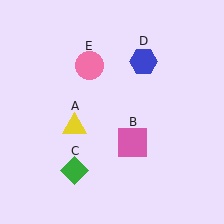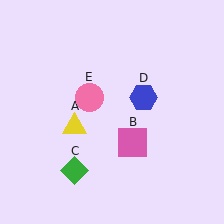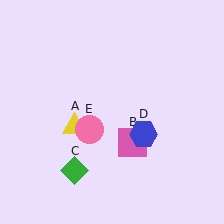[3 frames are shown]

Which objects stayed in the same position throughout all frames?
Yellow triangle (object A) and pink square (object B) and green diamond (object C) remained stationary.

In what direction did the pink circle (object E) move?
The pink circle (object E) moved down.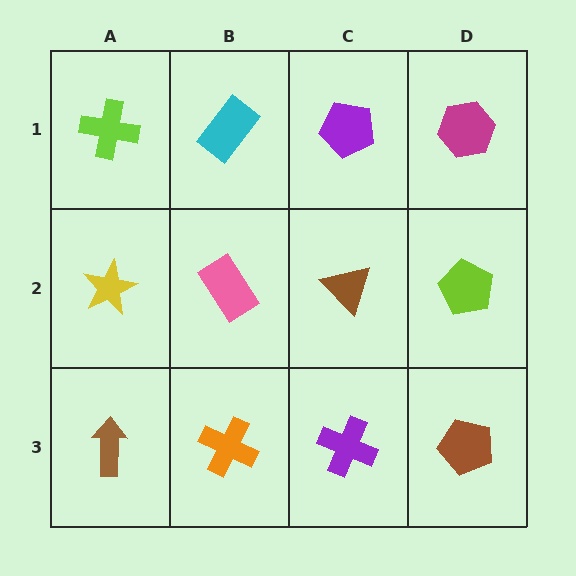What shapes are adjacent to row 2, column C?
A purple pentagon (row 1, column C), a purple cross (row 3, column C), a pink rectangle (row 2, column B), a lime pentagon (row 2, column D).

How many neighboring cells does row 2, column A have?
3.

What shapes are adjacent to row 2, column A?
A lime cross (row 1, column A), a brown arrow (row 3, column A), a pink rectangle (row 2, column B).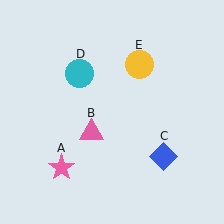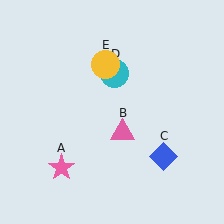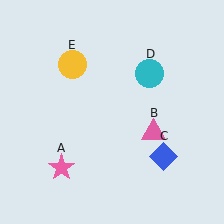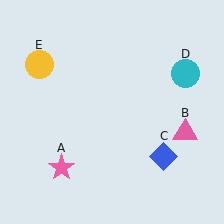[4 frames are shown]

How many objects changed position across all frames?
3 objects changed position: pink triangle (object B), cyan circle (object D), yellow circle (object E).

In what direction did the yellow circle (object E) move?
The yellow circle (object E) moved left.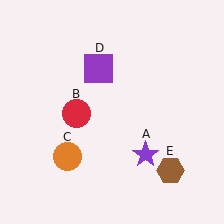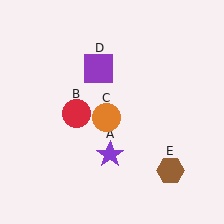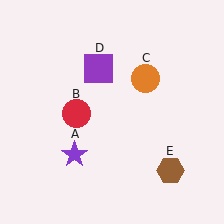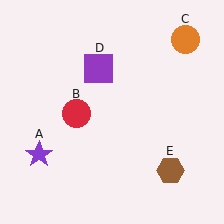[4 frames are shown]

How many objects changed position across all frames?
2 objects changed position: purple star (object A), orange circle (object C).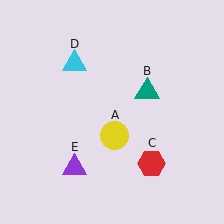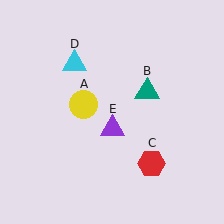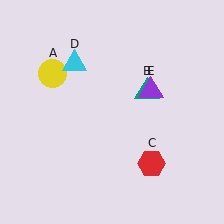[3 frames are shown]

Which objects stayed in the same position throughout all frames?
Teal triangle (object B) and red hexagon (object C) and cyan triangle (object D) remained stationary.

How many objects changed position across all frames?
2 objects changed position: yellow circle (object A), purple triangle (object E).